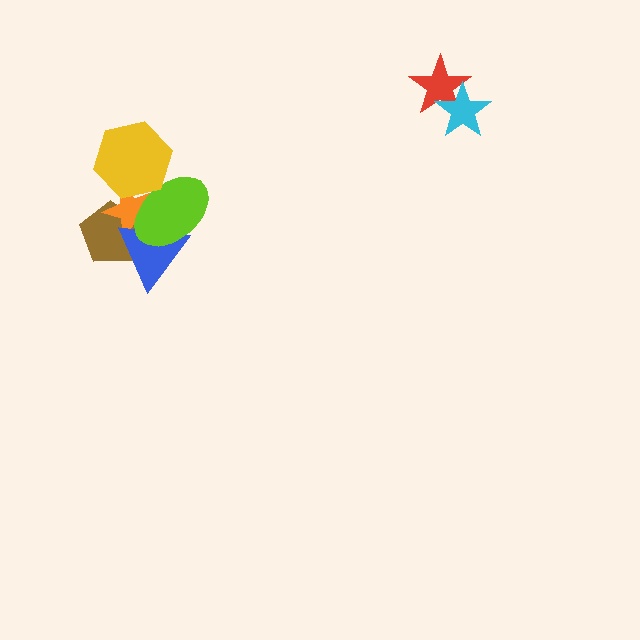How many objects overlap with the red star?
1 object overlaps with the red star.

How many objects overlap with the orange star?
4 objects overlap with the orange star.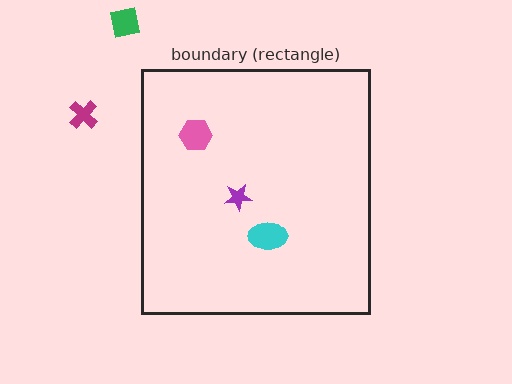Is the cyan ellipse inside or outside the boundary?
Inside.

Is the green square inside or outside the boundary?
Outside.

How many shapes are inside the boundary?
3 inside, 2 outside.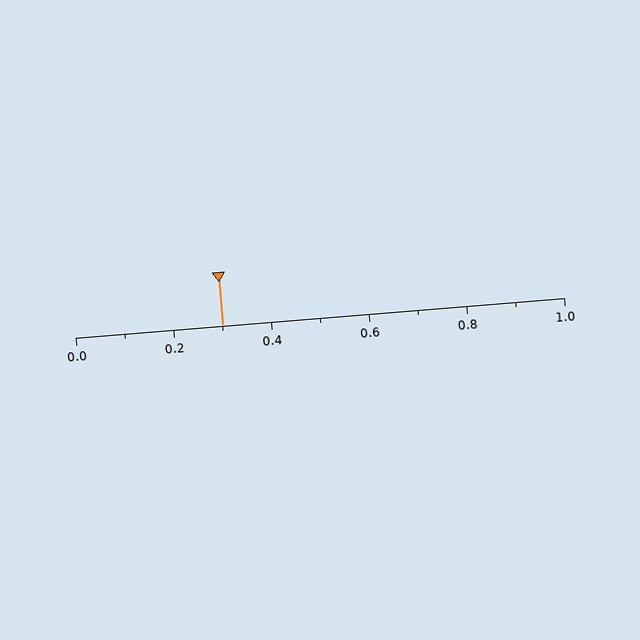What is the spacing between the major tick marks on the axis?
The major ticks are spaced 0.2 apart.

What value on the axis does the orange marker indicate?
The marker indicates approximately 0.3.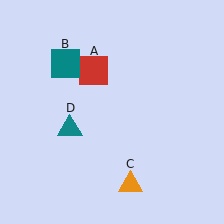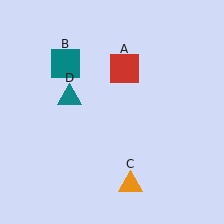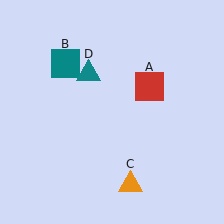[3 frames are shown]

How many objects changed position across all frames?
2 objects changed position: red square (object A), teal triangle (object D).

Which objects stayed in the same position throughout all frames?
Teal square (object B) and orange triangle (object C) remained stationary.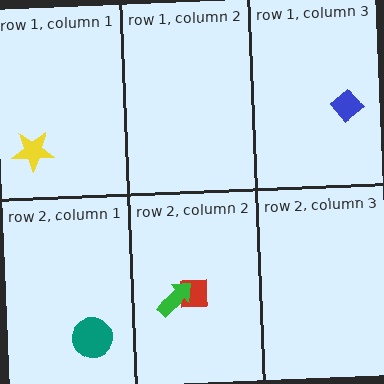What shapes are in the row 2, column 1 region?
The teal circle.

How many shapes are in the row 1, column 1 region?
1.